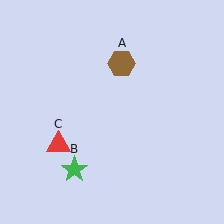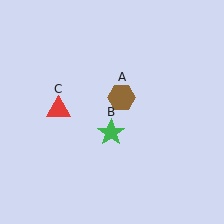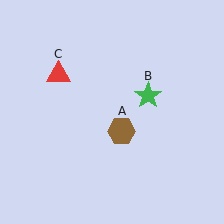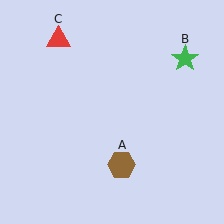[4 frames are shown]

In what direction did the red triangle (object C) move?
The red triangle (object C) moved up.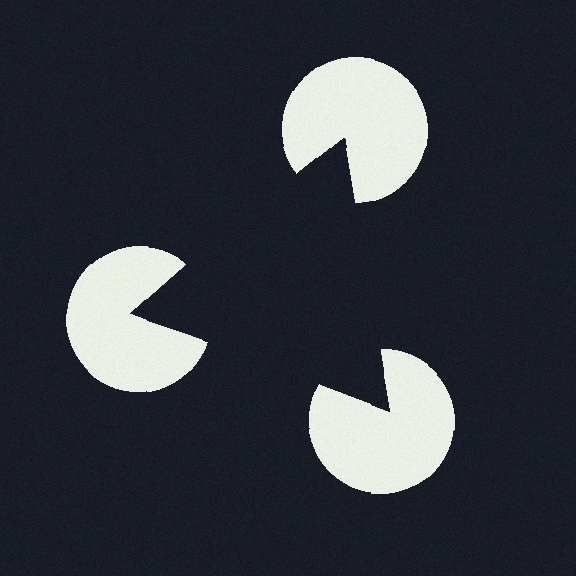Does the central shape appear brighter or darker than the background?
It typically appears slightly darker than the background, even though no actual brightness change is drawn.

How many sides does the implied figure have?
3 sides.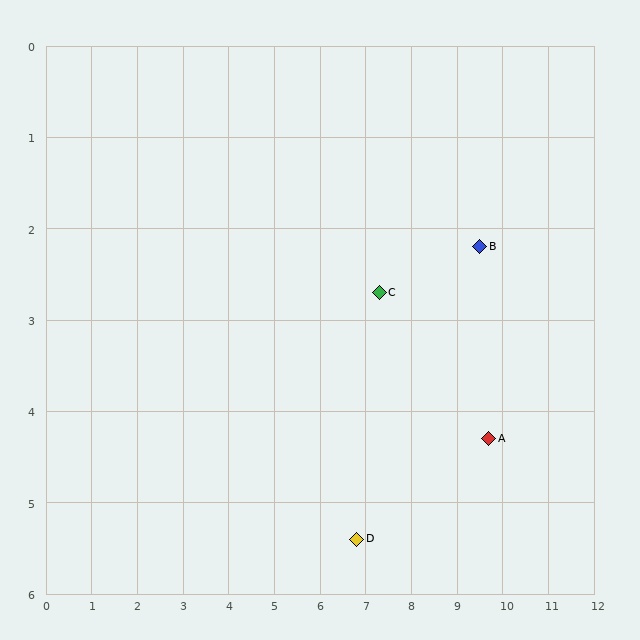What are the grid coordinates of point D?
Point D is at approximately (6.8, 5.4).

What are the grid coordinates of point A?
Point A is at approximately (9.7, 4.3).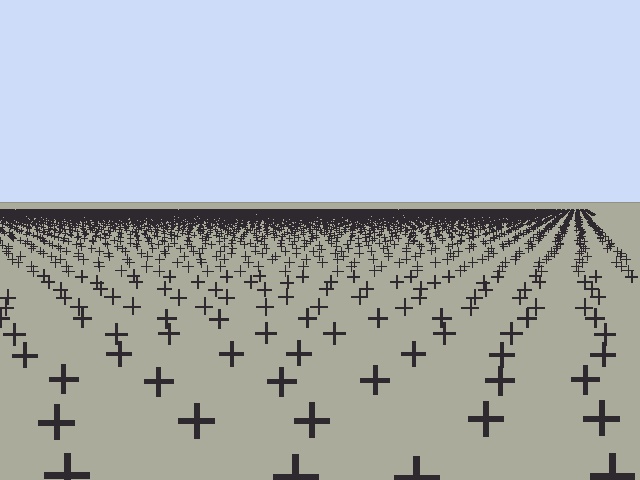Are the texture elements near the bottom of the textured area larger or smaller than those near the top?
Larger. Near the bottom, elements are closer to the viewer and appear at a bigger on-screen size.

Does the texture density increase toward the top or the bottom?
Density increases toward the top.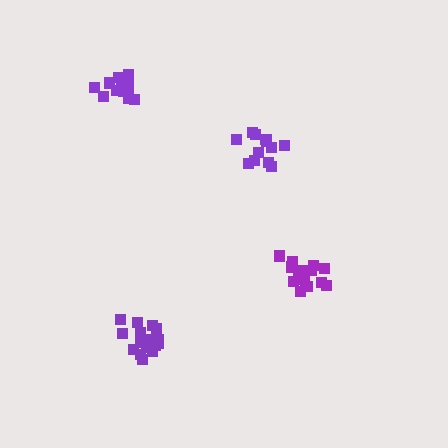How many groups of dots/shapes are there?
There are 4 groups.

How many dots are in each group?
Group 1: 18 dots, Group 2: 12 dots, Group 3: 17 dots, Group 4: 16 dots (63 total).